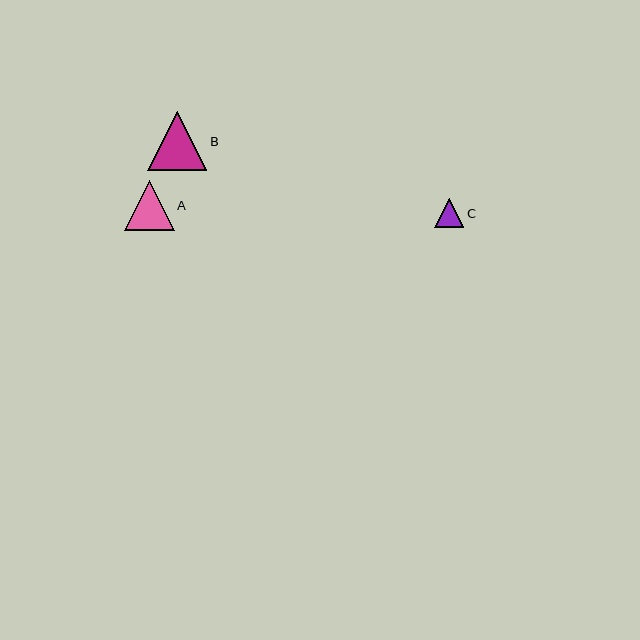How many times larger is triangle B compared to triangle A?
Triangle B is approximately 1.2 times the size of triangle A.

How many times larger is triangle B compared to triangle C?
Triangle B is approximately 2.0 times the size of triangle C.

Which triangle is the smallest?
Triangle C is the smallest with a size of approximately 29 pixels.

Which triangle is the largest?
Triangle B is the largest with a size of approximately 59 pixels.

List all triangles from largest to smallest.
From largest to smallest: B, A, C.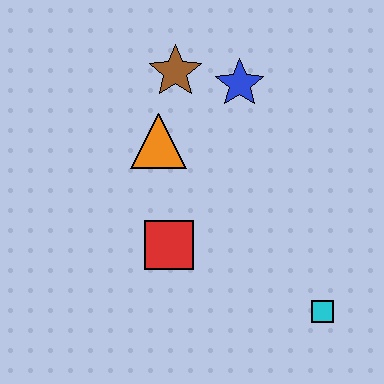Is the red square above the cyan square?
Yes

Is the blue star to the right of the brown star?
Yes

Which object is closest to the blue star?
The brown star is closest to the blue star.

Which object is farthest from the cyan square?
The brown star is farthest from the cyan square.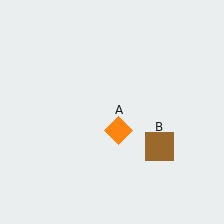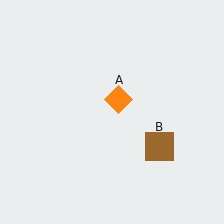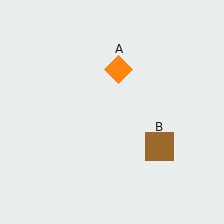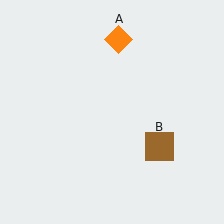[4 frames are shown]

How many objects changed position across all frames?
1 object changed position: orange diamond (object A).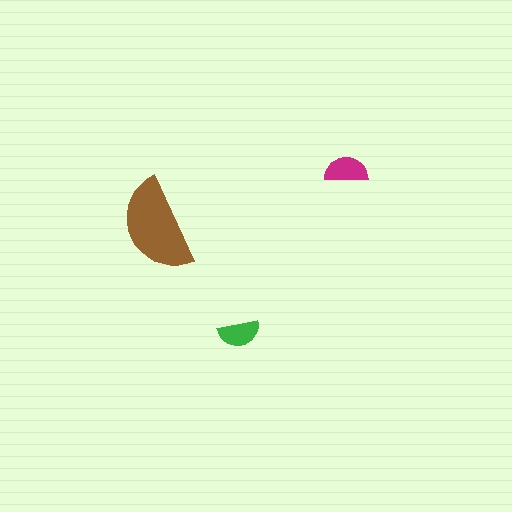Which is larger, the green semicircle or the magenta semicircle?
The magenta one.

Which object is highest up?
The magenta semicircle is topmost.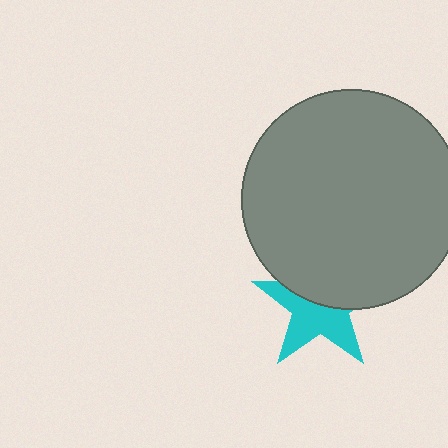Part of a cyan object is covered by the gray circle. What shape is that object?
It is a star.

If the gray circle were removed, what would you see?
You would see the complete cyan star.